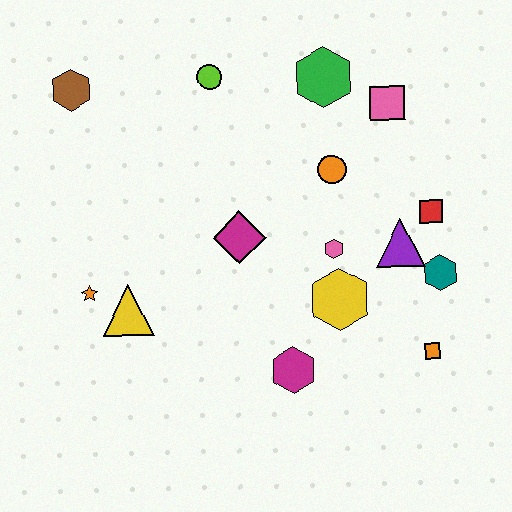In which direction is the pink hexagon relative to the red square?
The pink hexagon is to the left of the red square.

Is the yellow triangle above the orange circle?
No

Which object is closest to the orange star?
The yellow triangle is closest to the orange star.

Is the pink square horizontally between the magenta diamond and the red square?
Yes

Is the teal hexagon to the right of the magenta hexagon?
Yes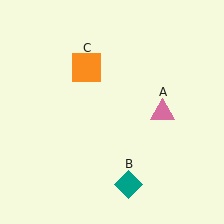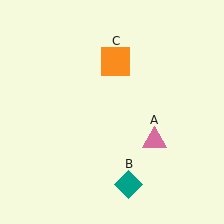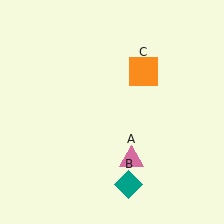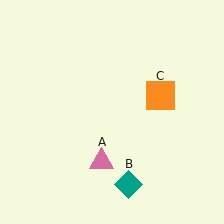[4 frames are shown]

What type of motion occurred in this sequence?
The pink triangle (object A), orange square (object C) rotated clockwise around the center of the scene.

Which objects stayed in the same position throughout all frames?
Teal diamond (object B) remained stationary.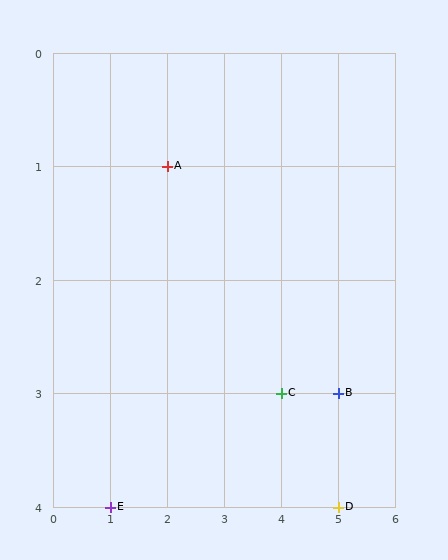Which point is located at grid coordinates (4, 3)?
Point C is at (4, 3).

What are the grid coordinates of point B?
Point B is at grid coordinates (5, 3).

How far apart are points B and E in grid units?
Points B and E are 4 columns and 1 row apart (about 4.1 grid units diagonally).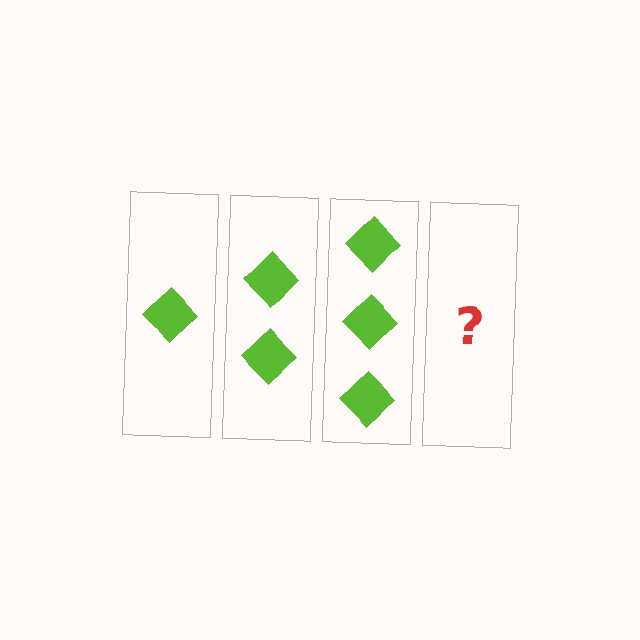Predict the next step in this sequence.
The next step is 4 diamonds.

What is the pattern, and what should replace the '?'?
The pattern is that each step adds one more diamond. The '?' should be 4 diamonds.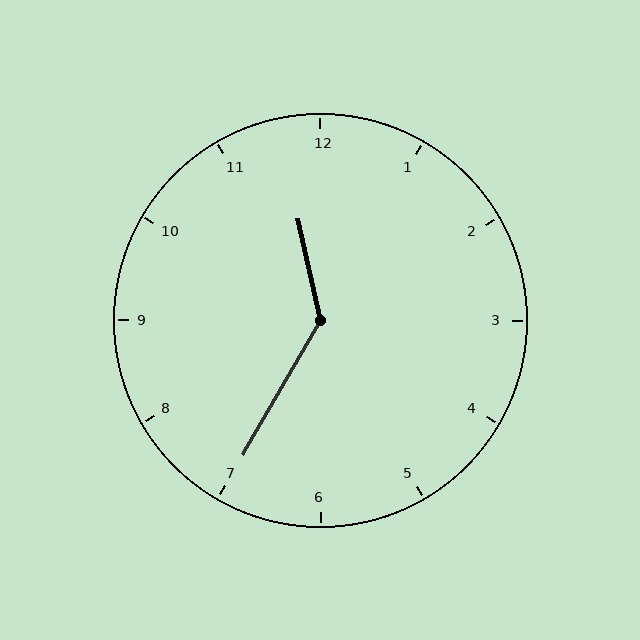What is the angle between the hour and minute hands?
Approximately 138 degrees.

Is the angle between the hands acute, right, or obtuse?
It is obtuse.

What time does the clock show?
11:35.